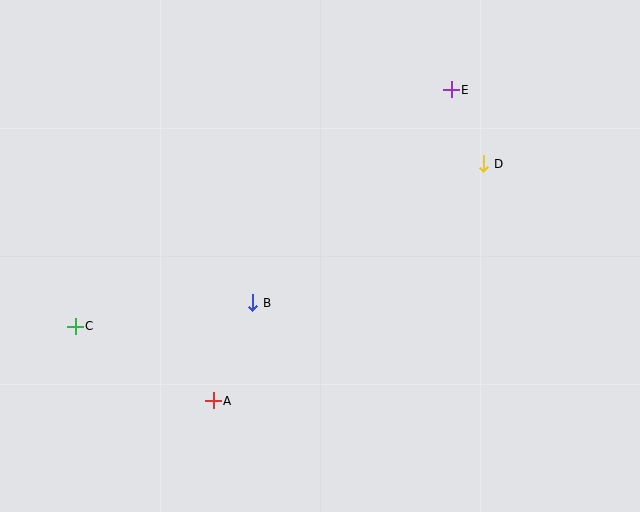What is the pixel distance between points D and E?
The distance between D and E is 81 pixels.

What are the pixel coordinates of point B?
Point B is at (253, 303).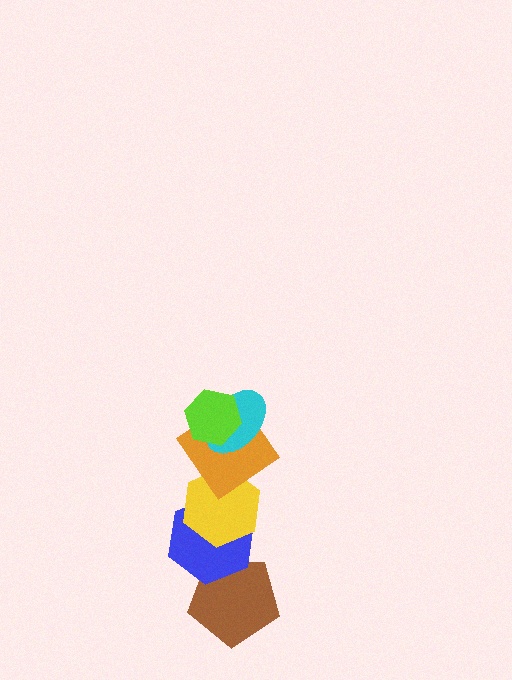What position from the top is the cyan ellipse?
The cyan ellipse is 2nd from the top.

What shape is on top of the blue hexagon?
The yellow hexagon is on top of the blue hexagon.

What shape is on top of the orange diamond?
The cyan ellipse is on top of the orange diamond.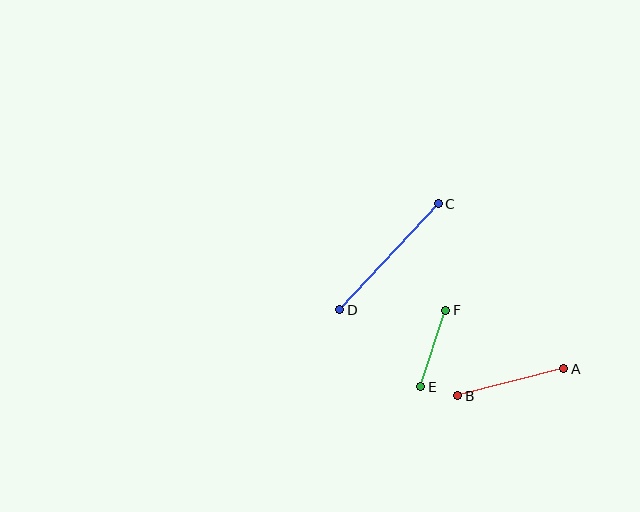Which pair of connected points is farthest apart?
Points C and D are farthest apart.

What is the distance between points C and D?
The distance is approximately 145 pixels.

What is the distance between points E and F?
The distance is approximately 80 pixels.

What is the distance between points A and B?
The distance is approximately 109 pixels.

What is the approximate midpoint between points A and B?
The midpoint is at approximately (511, 382) pixels.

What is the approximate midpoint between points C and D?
The midpoint is at approximately (389, 257) pixels.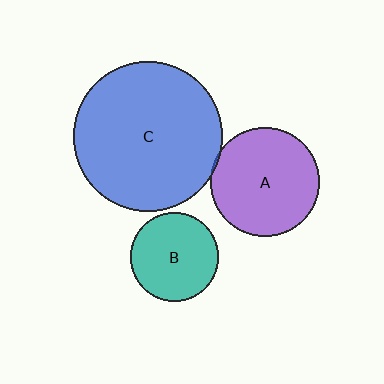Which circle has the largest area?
Circle C (blue).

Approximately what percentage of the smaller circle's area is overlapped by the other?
Approximately 5%.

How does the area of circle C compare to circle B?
Approximately 2.9 times.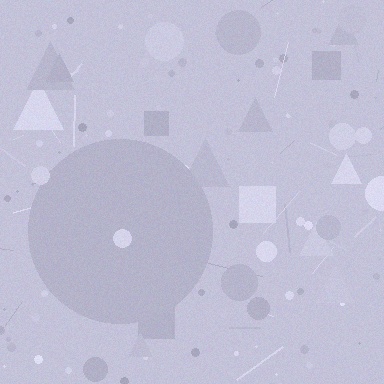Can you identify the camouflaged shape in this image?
The camouflaged shape is a circle.